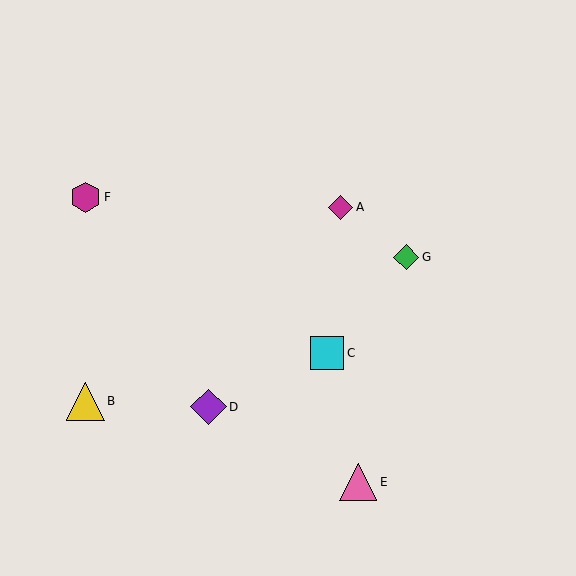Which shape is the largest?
The yellow triangle (labeled B) is the largest.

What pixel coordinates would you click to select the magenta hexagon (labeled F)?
Click at (86, 197) to select the magenta hexagon F.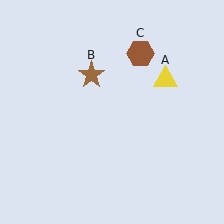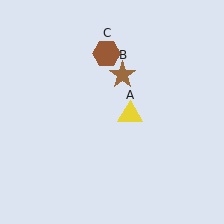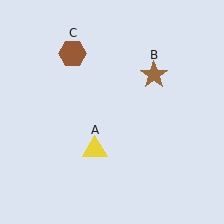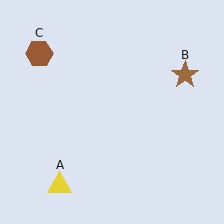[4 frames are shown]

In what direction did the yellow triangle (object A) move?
The yellow triangle (object A) moved down and to the left.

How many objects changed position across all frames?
3 objects changed position: yellow triangle (object A), brown star (object B), brown hexagon (object C).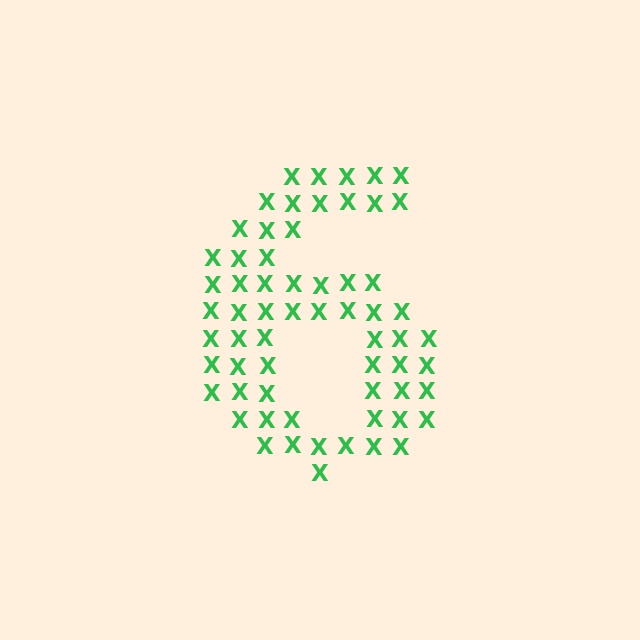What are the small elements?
The small elements are letter X's.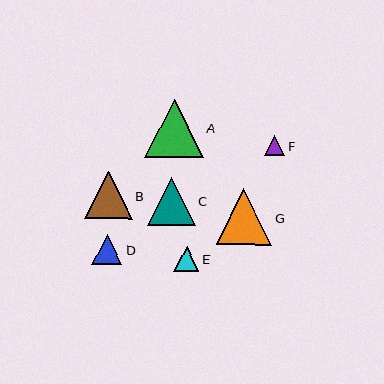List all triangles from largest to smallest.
From largest to smallest: A, G, C, B, D, E, F.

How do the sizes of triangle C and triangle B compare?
Triangle C and triangle B are approximately the same size.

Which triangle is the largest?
Triangle A is the largest with a size of approximately 59 pixels.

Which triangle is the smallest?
Triangle F is the smallest with a size of approximately 20 pixels.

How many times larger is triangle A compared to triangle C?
Triangle A is approximately 1.2 times the size of triangle C.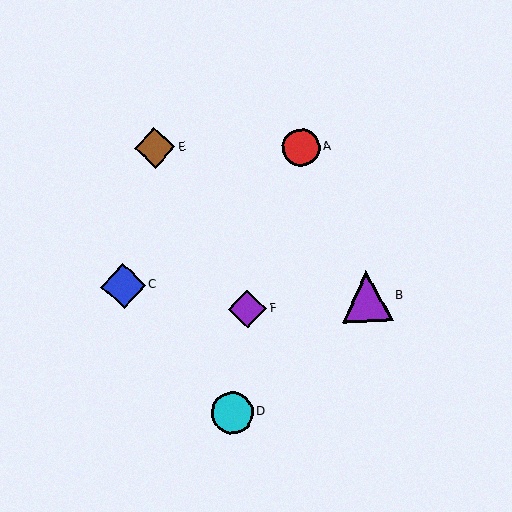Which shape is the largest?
The purple triangle (labeled B) is the largest.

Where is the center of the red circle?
The center of the red circle is at (301, 148).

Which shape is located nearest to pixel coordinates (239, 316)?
The purple diamond (labeled F) at (247, 309) is nearest to that location.